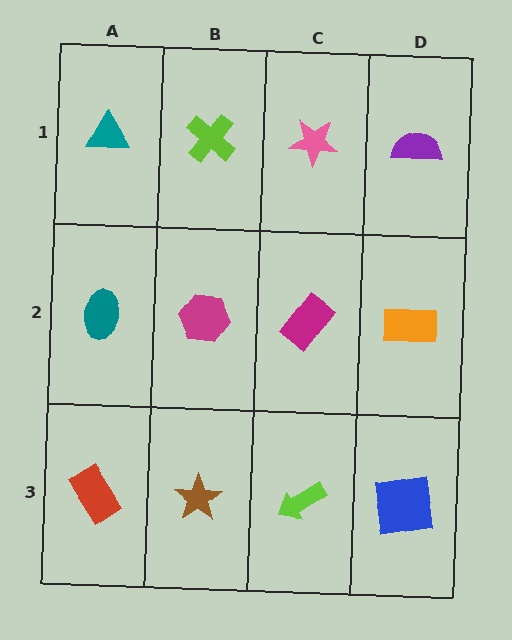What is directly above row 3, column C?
A magenta rectangle.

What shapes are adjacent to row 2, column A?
A teal triangle (row 1, column A), a red rectangle (row 3, column A), a magenta hexagon (row 2, column B).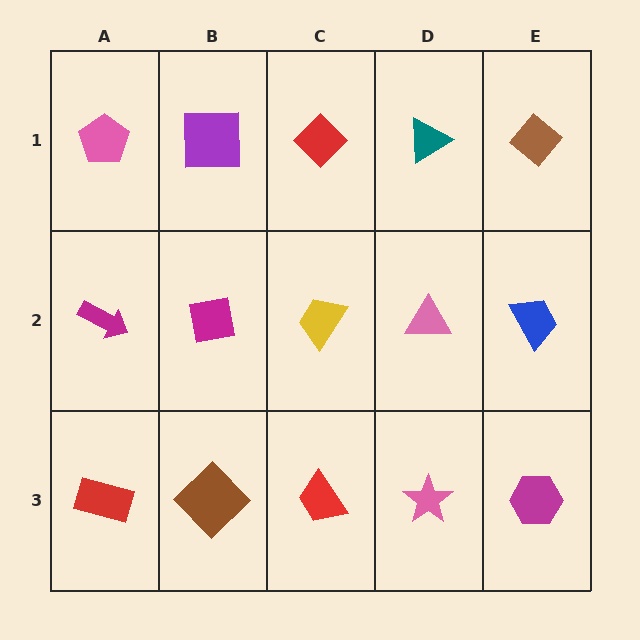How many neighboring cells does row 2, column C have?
4.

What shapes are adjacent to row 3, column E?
A blue trapezoid (row 2, column E), a pink star (row 3, column D).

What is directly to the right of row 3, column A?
A brown diamond.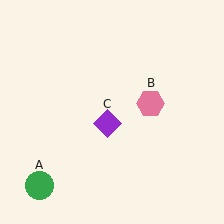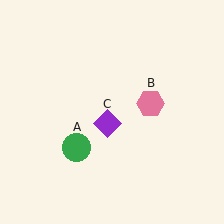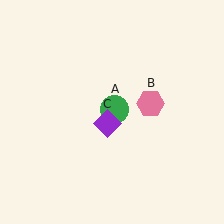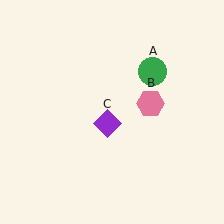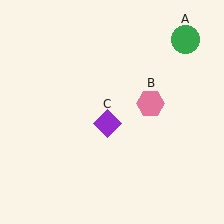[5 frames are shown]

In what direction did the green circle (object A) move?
The green circle (object A) moved up and to the right.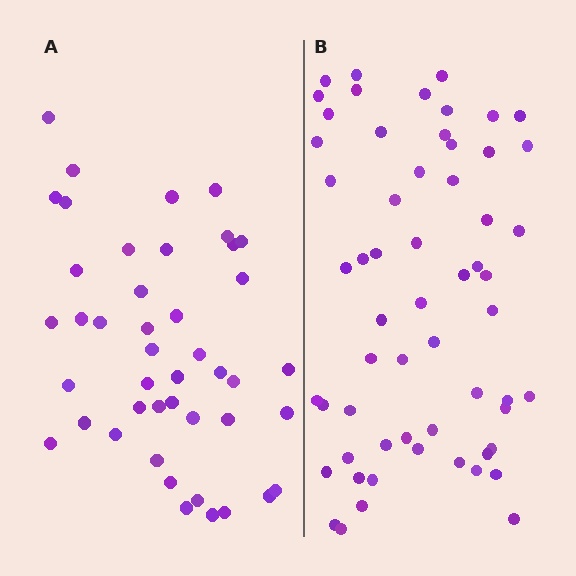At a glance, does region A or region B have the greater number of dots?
Region B (the right region) has more dots.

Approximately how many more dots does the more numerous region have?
Region B has approximately 15 more dots than region A.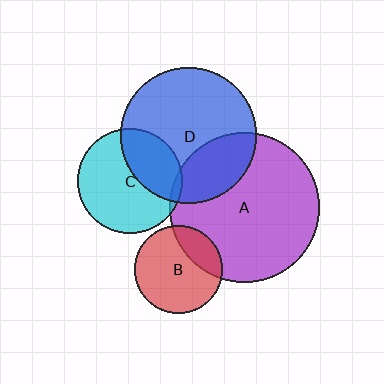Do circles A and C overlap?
Yes.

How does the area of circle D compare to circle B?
Approximately 2.4 times.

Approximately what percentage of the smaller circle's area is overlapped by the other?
Approximately 5%.